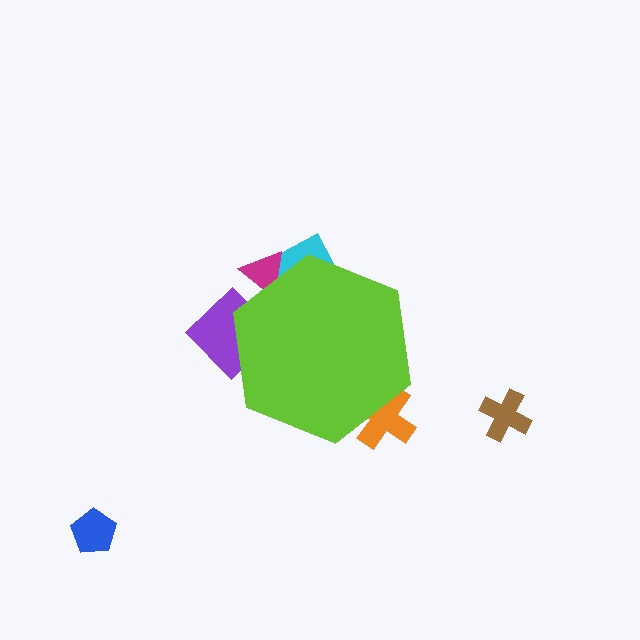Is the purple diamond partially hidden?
Yes, the purple diamond is partially hidden behind the lime hexagon.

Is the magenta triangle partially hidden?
Yes, the magenta triangle is partially hidden behind the lime hexagon.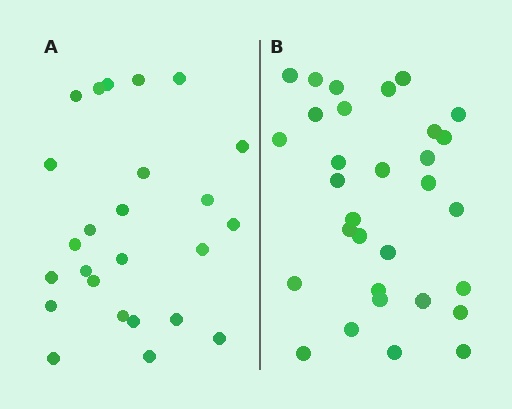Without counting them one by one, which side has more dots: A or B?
Region B (the right region) has more dots.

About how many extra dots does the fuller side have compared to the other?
Region B has about 6 more dots than region A.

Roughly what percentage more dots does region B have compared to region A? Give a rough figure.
About 25% more.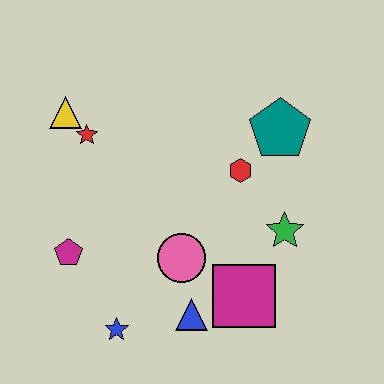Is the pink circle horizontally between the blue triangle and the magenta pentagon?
Yes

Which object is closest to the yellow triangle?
The red star is closest to the yellow triangle.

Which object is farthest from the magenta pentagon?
The teal pentagon is farthest from the magenta pentagon.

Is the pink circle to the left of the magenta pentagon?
No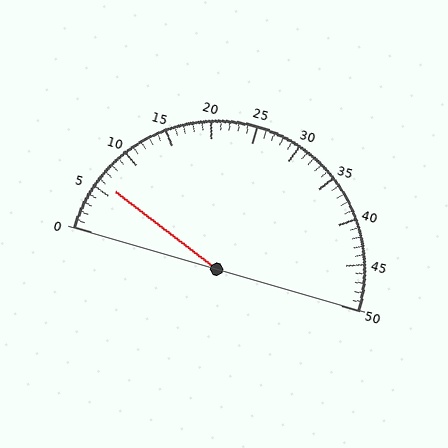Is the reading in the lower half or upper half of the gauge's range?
The reading is in the lower half of the range (0 to 50).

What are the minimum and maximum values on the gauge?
The gauge ranges from 0 to 50.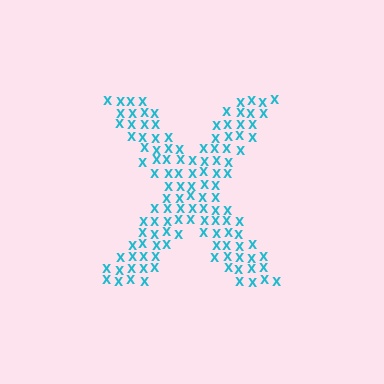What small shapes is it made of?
It is made of small letter X's.